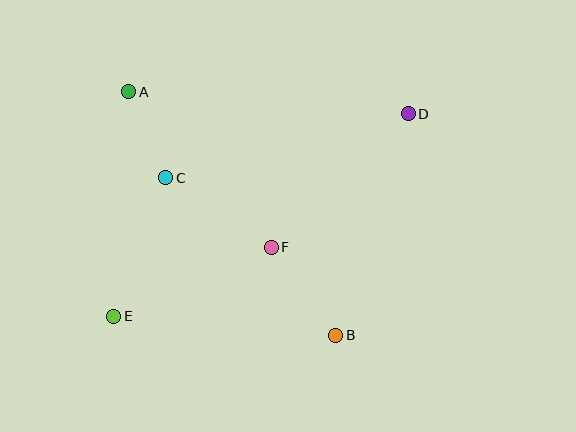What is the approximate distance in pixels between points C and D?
The distance between C and D is approximately 251 pixels.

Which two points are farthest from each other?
Points D and E are farthest from each other.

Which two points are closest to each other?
Points A and C are closest to each other.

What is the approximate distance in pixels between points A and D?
The distance between A and D is approximately 281 pixels.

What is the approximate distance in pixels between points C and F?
The distance between C and F is approximately 126 pixels.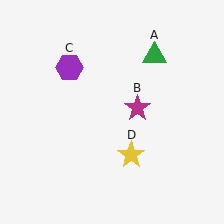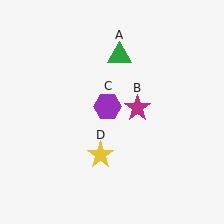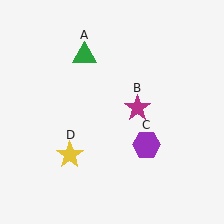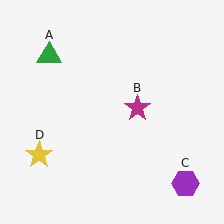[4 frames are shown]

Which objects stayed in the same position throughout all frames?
Magenta star (object B) remained stationary.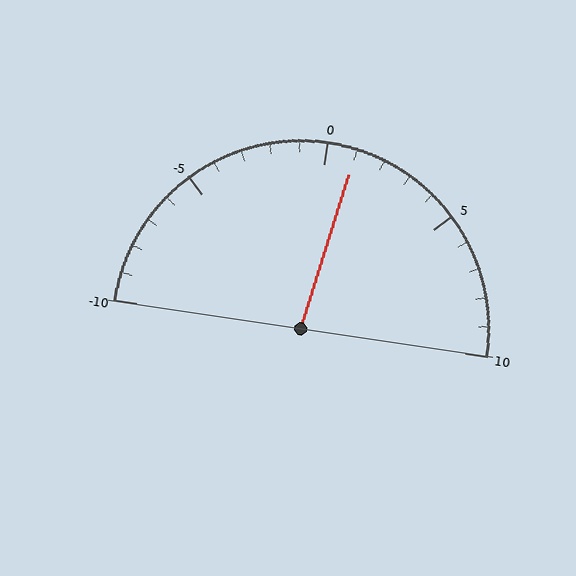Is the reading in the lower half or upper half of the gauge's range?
The reading is in the upper half of the range (-10 to 10).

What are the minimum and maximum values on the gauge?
The gauge ranges from -10 to 10.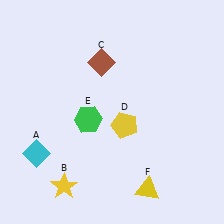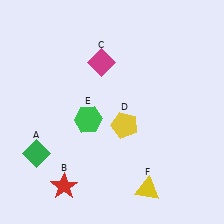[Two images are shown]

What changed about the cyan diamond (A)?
In Image 1, A is cyan. In Image 2, it changed to green.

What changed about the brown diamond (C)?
In Image 1, C is brown. In Image 2, it changed to magenta.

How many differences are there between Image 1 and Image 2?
There are 3 differences between the two images.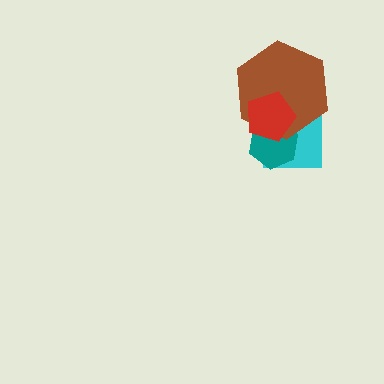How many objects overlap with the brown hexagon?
3 objects overlap with the brown hexagon.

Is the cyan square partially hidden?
Yes, it is partially covered by another shape.